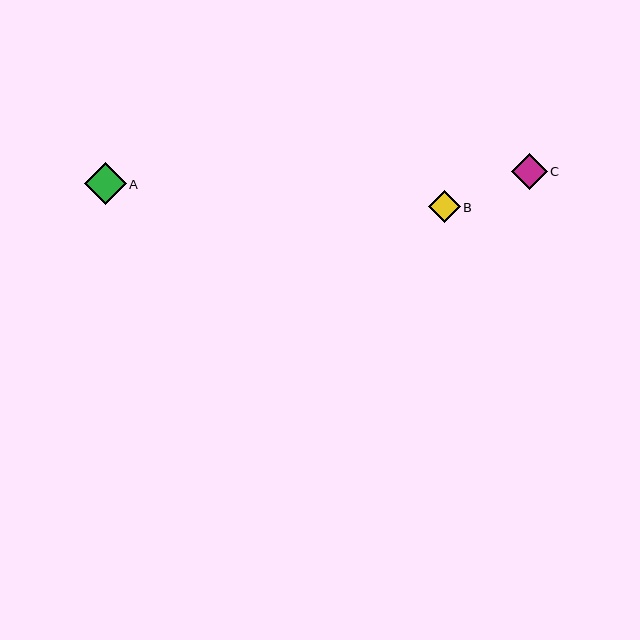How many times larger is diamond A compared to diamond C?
Diamond A is approximately 1.2 times the size of diamond C.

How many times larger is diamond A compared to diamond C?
Diamond A is approximately 1.2 times the size of diamond C.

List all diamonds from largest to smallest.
From largest to smallest: A, C, B.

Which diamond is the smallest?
Diamond B is the smallest with a size of approximately 31 pixels.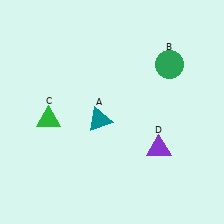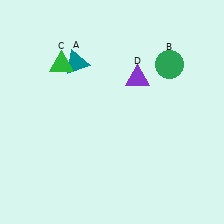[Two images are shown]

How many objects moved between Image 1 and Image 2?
3 objects moved between the two images.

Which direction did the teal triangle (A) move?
The teal triangle (A) moved up.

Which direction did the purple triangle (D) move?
The purple triangle (D) moved up.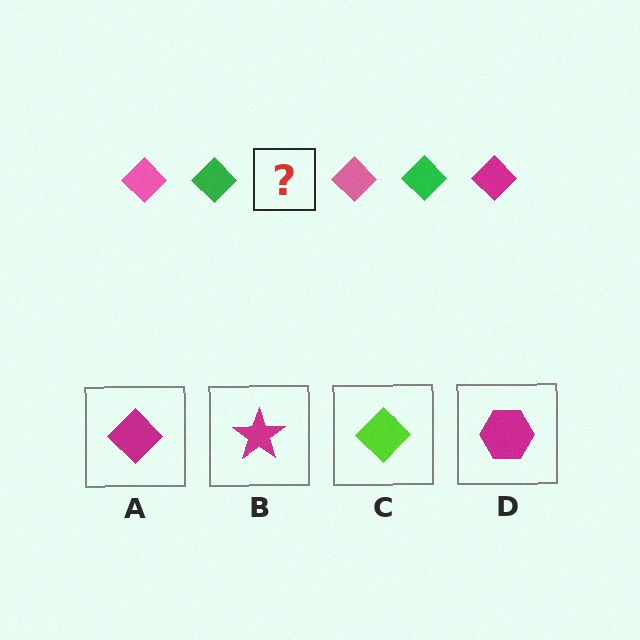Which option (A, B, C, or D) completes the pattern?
A.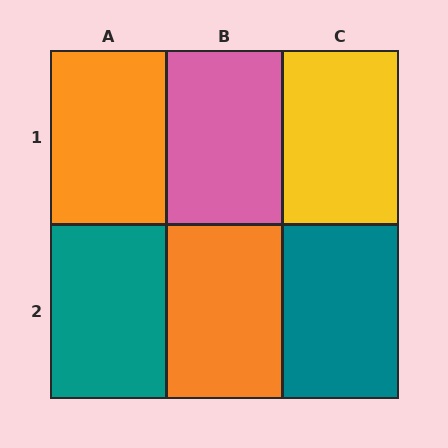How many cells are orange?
2 cells are orange.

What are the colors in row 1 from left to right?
Orange, pink, yellow.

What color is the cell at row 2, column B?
Orange.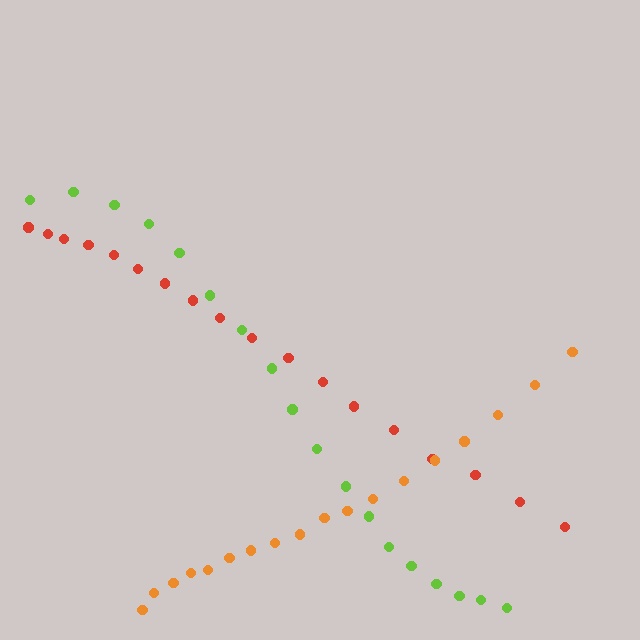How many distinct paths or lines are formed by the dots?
There are 3 distinct paths.